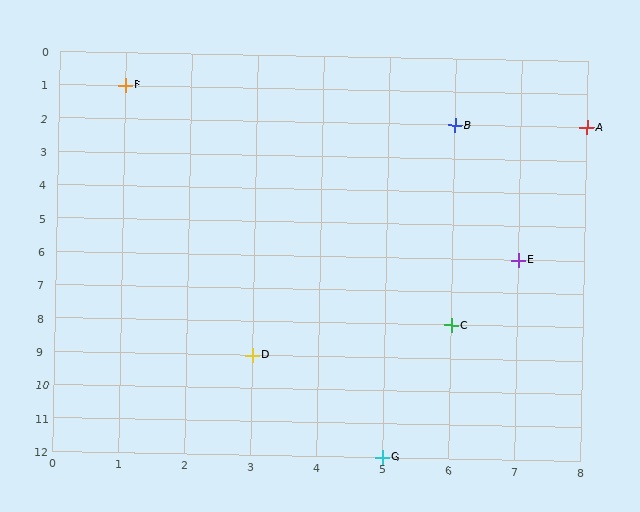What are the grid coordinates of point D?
Point D is at grid coordinates (3, 9).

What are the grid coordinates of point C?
Point C is at grid coordinates (6, 8).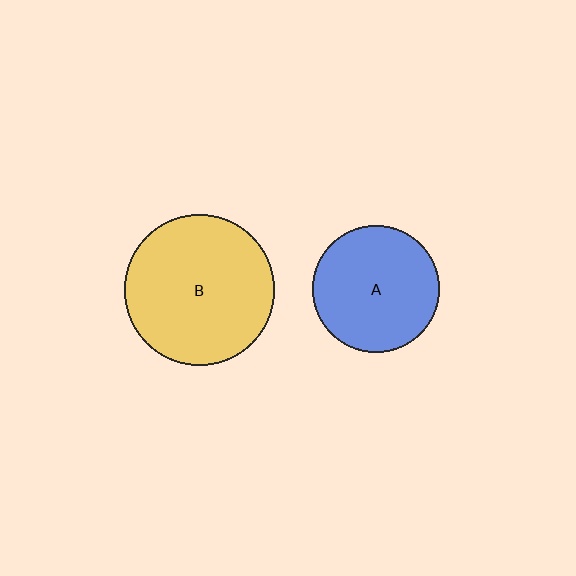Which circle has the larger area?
Circle B (yellow).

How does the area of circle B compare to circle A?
Approximately 1.4 times.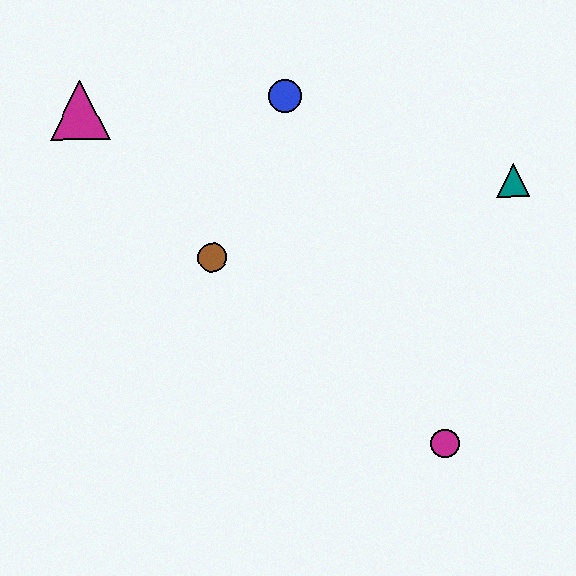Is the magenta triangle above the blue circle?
No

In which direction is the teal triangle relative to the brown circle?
The teal triangle is to the right of the brown circle.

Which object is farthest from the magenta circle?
The magenta triangle is farthest from the magenta circle.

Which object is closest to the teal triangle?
The blue circle is closest to the teal triangle.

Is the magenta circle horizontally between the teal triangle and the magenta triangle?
Yes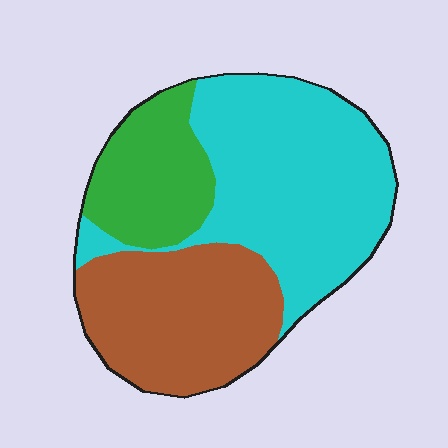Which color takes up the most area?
Cyan, at roughly 45%.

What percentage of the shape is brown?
Brown takes up about one third (1/3) of the shape.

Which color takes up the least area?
Green, at roughly 20%.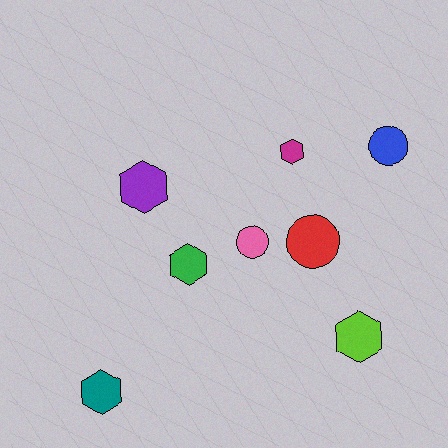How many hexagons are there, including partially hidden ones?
There are 5 hexagons.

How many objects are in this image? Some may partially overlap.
There are 8 objects.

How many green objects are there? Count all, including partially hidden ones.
There is 1 green object.